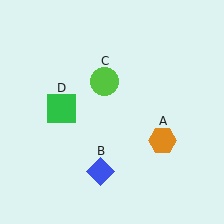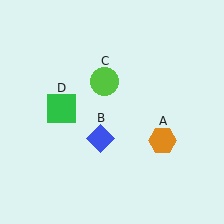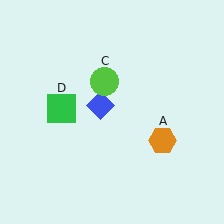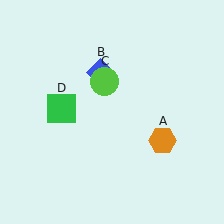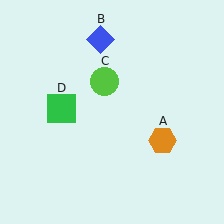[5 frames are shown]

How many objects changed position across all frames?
1 object changed position: blue diamond (object B).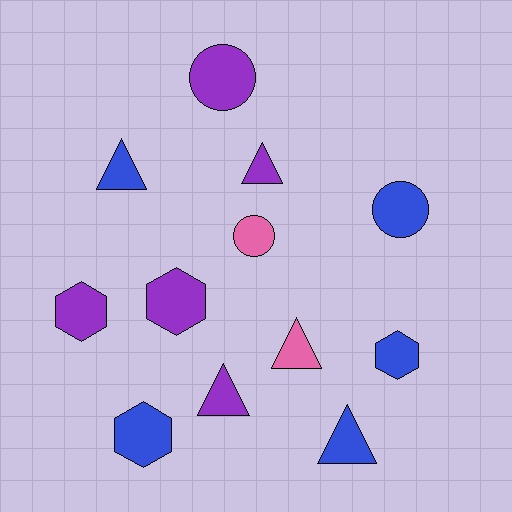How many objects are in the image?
There are 12 objects.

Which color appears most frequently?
Blue, with 5 objects.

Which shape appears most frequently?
Triangle, with 5 objects.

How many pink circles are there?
There is 1 pink circle.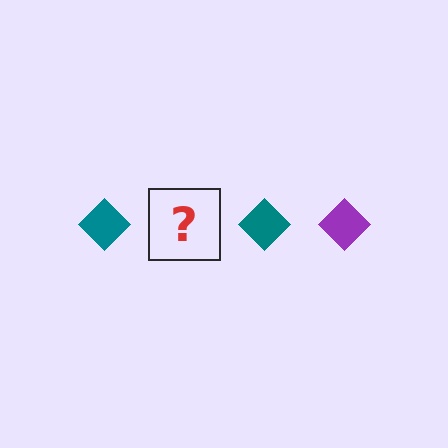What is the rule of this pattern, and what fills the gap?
The rule is that the pattern cycles through teal, purple diamonds. The gap should be filled with a purple diamond.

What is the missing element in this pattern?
The missing element is a purple diamond.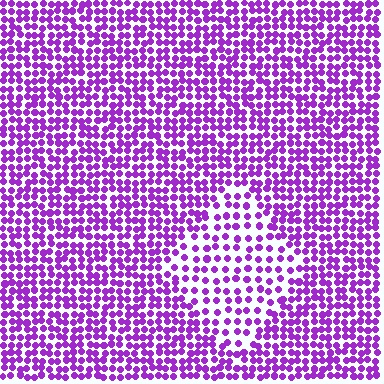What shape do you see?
I see a diamond.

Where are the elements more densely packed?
The elements are more densely packed outside the diamond boundary.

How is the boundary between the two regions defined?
The boundary is defined by a change in element density (approximately 1.9x ratio). All elements are the same color, size, and shape.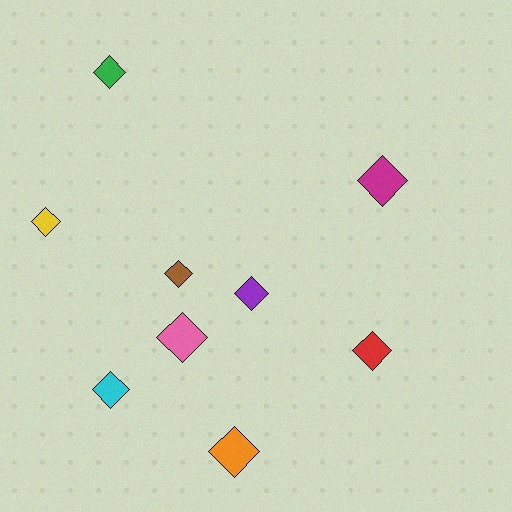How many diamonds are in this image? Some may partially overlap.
There are 9 diamonds.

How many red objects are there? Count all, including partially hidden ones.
There is 1 red object.